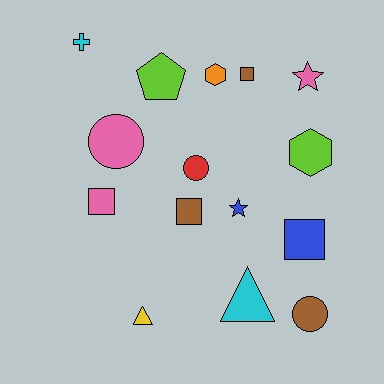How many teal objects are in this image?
There are no teal objects.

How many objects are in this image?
There are 15 objects.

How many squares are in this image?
There are 4 squares.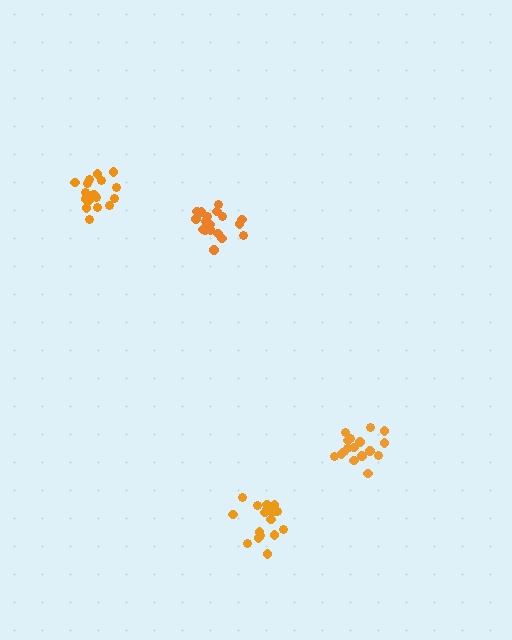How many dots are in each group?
Group 1: 18 dots, Group 2: 17 dots, Group 3: 18 dots, Group 4: 19 dots (72 total).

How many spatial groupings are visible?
There are 4 spatial groupings.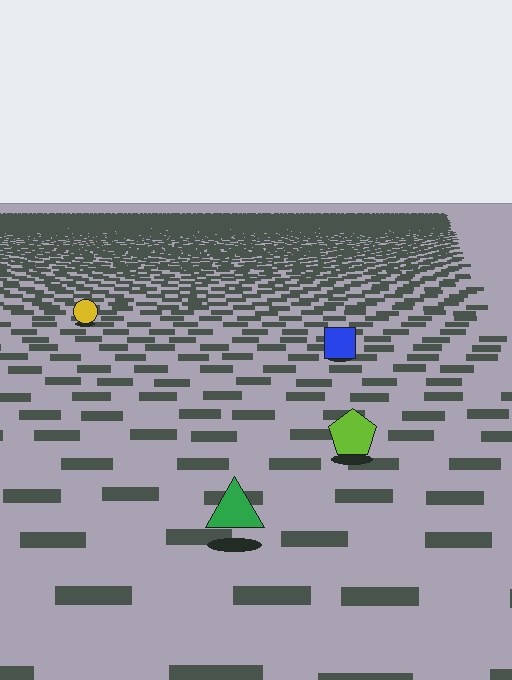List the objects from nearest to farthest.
From nearest to farthest: the green triangle, the lime pentagon, the blue square, the yellow circle.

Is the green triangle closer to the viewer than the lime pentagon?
Yes. The green triangle is closer — you can tell from the texture gradient: the ground texture is coarser near it.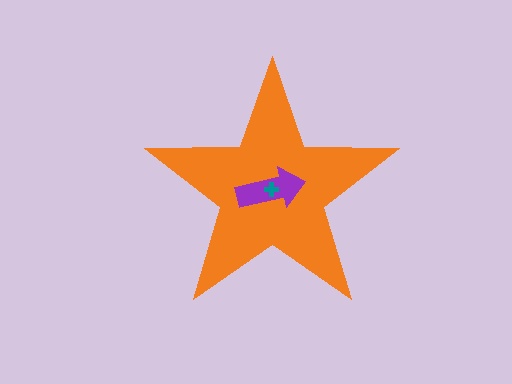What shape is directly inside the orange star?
The purple arrow.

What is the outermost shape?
The orange star.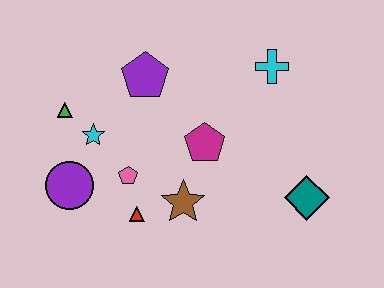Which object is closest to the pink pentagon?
The red triangle is closest to the pink pentagon.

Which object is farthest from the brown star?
The cyan cross is farthest from the brown star.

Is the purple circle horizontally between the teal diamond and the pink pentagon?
No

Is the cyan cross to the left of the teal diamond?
Yes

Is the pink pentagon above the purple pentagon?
No